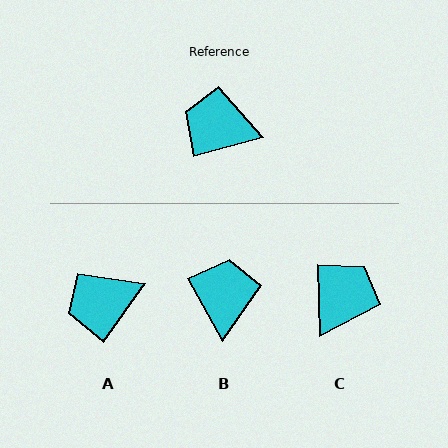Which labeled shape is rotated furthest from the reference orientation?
C, about 104 degrees away.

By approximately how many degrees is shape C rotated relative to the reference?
Approximately 104 degrees clockwise.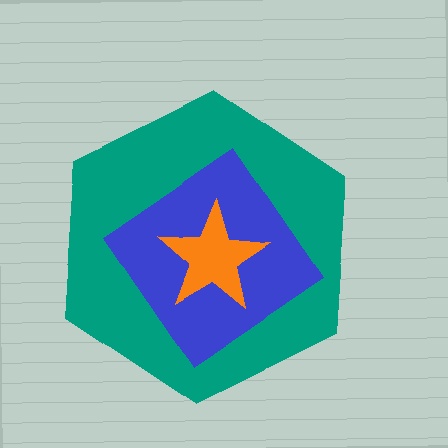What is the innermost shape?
The orange star.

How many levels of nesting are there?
3.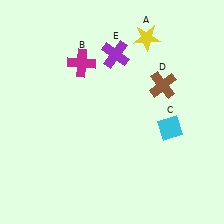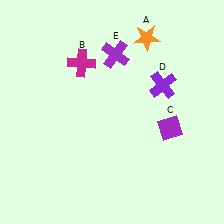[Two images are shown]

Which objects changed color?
A changed from yellow to orange. C changed from cyan to purple. D changed from brown to purple.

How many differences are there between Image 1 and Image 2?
There are 3 differences between the two images.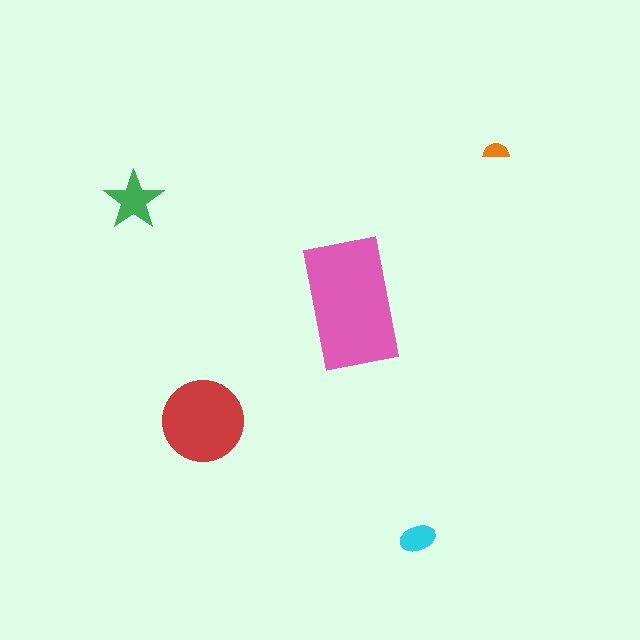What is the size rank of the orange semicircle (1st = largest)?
5th.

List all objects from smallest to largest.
The orange semicircle, the cyan ellipse, the green star, the red circle, the pink rectangle.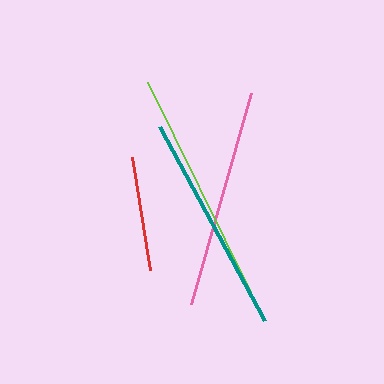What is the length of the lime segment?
The lime segment is approximately 234 pixels long.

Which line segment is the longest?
The lime line is the longest at approximately 234 pixels.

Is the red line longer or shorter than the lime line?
The lime line is longer than the red line.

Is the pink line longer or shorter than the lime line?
The lime line is longer than the pink line.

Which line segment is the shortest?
The red line is the shortest at approximately 114 pixels.